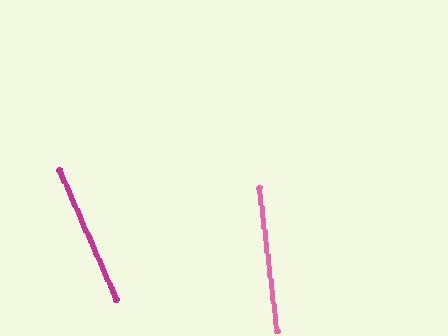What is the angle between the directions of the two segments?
Approximately 17 degrees.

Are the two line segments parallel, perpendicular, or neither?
Neither parallel nor perpendicular — they differ by about 17°.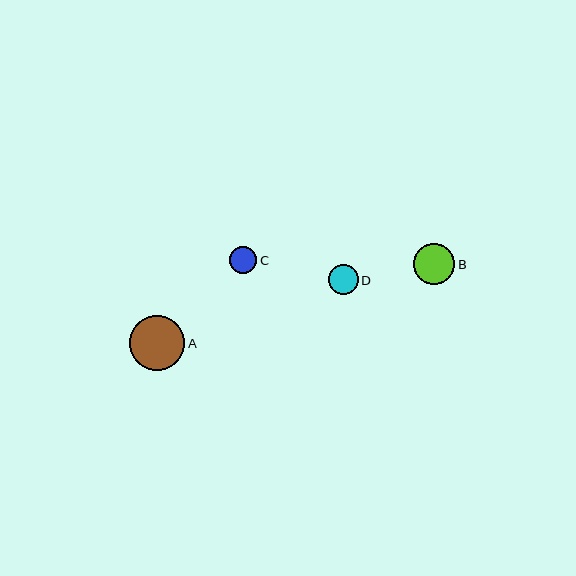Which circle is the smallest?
Circle C is the smallest with a size of approximately 27 pixels.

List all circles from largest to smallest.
From largest to smallest: A, B, D, C.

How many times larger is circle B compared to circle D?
Circle B is approximately 1.4 times the size of circle D.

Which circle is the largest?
Circle A is the largest with a size of approximately 55 pixels.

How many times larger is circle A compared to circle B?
Circle A is approximately 1.3 times the size of circle B.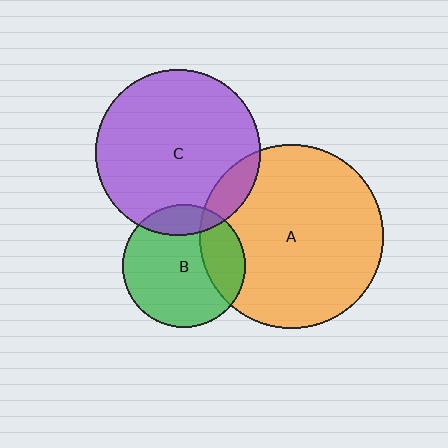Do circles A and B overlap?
Yes.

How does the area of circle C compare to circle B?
Approximately 1.8 times.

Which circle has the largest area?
Circle A (orange).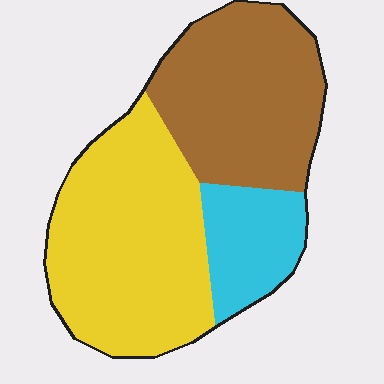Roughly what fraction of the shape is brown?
Brown covers 37% of the shape.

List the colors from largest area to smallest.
From largest to smallest: yellow, brown, cyan.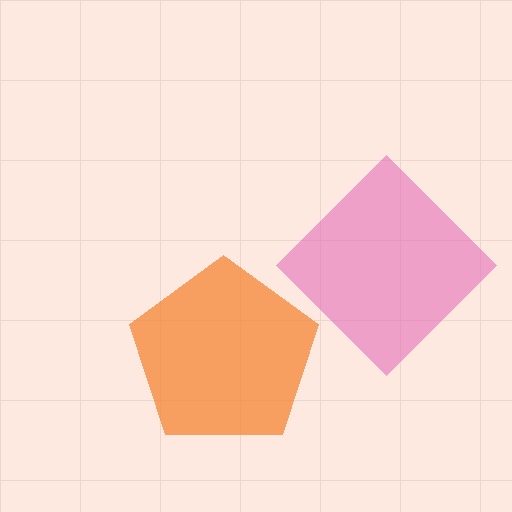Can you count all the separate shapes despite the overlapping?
Yes, there are 2 separate shapes.